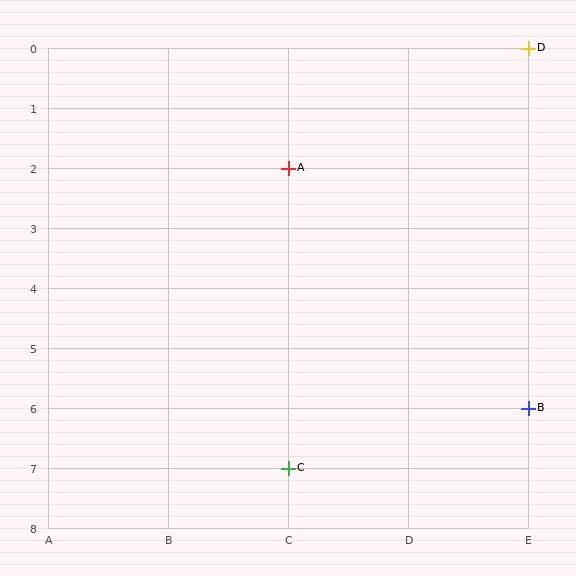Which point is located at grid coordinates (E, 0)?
Point D is at (E, 0).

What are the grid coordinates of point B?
Point B is at grid coordinates (E, 6).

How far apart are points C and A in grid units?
Points C and A are 5 rows apart.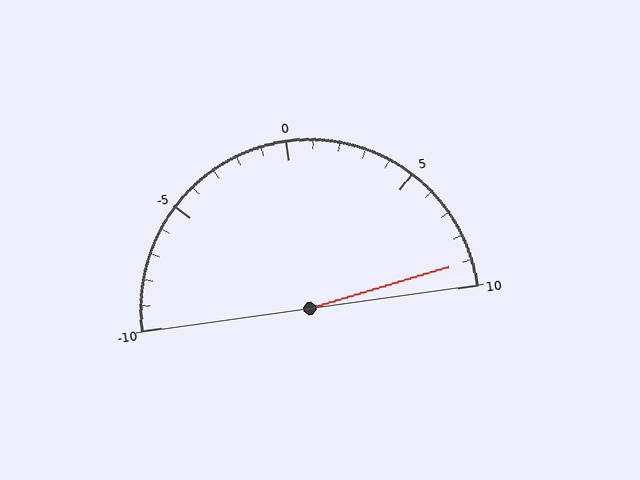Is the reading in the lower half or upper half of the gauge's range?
The reading is in the upper half of the range (-10 to 10).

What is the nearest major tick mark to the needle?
The nearest major tick mark is 10.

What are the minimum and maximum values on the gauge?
The gauge ranges from -10 to 10.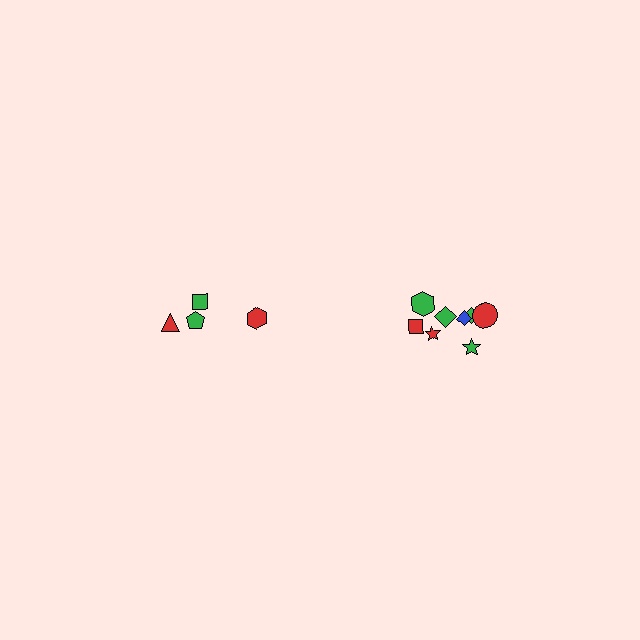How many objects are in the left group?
There are 4 objects.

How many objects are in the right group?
There are 8 objects.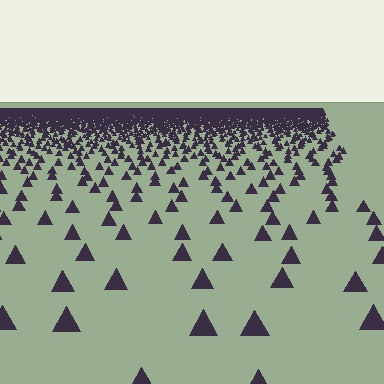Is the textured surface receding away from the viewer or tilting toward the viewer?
The surface is receding away from the viewer. Texture elements get smaller and denser toward the top.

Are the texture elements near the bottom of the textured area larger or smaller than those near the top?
Larger. Near the bottom, elements are closer to the viewer and appear at a bigger on-screen size.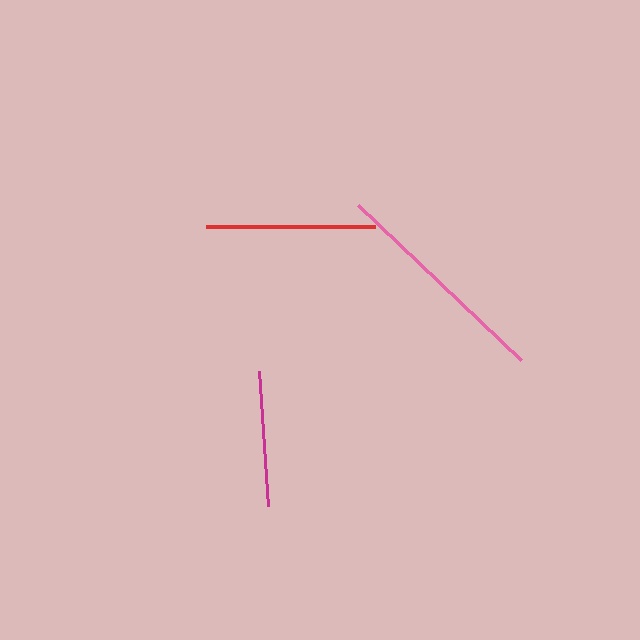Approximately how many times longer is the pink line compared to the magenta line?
The pink line is approximately 1.7 times the length of the magenta line.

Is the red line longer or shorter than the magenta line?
The red line is longer than the magenta line.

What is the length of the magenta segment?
The magenta segment is approximately 135 pixels long.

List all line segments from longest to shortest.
From longest to shortest: pink, red, magenta.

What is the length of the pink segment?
The pink segment is approximately 225 pixels long.